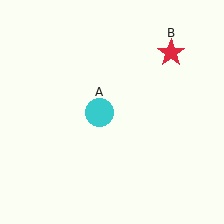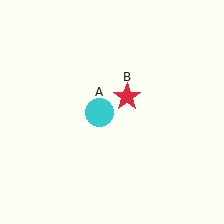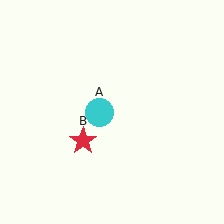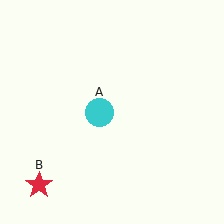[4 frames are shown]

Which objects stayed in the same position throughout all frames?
Cyan circle (object A) remained stationary.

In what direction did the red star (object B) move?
The red star (object B) moved down and to the left.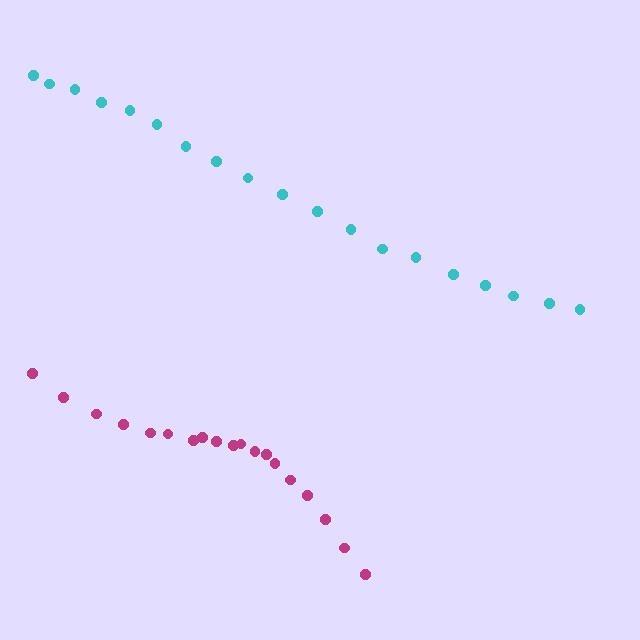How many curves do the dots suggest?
There are 2 distinct paths.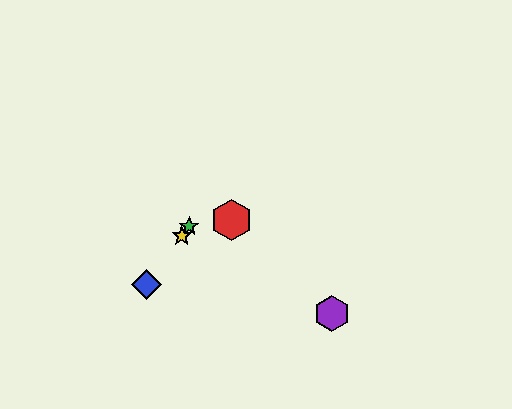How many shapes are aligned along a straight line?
3 shapes (the blue diamond, the green star, the yellow star) are aligned along a straight line.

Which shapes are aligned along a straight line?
The blue diamond, the green star, the yellow star are aligned along a straight line.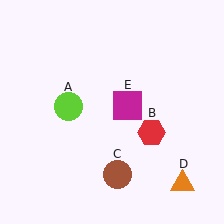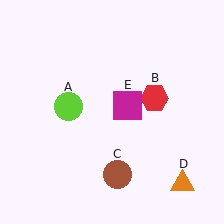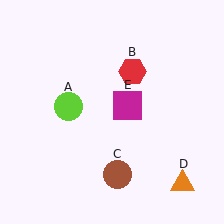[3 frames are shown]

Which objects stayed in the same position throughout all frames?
Lime circle (object A) and brown circle (object C) and orange triangle (object D) and magenta square (object E) remained stationary.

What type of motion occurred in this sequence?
The red hexagon (object B) rotated counterclockwise around the center of the scene.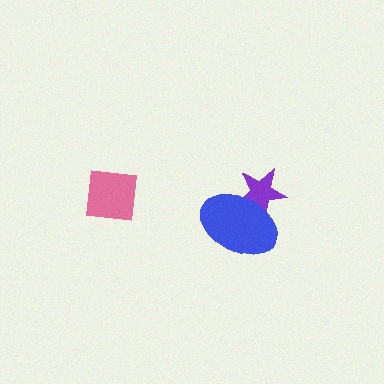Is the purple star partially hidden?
Yes, it is partially covered by another shape.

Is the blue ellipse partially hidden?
No, no other shape covers it.